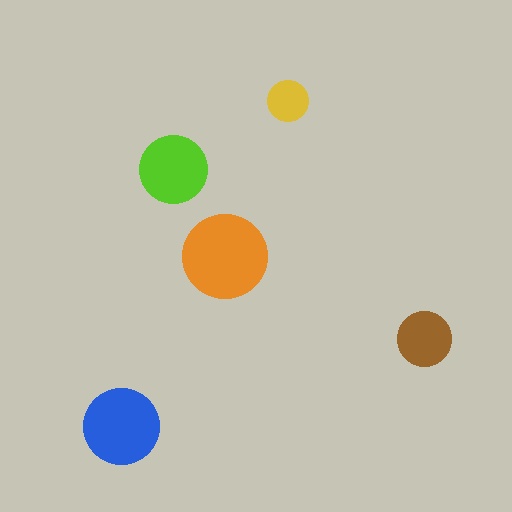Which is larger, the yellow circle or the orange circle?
The orange one.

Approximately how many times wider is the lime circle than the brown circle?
About 1.5 times wider.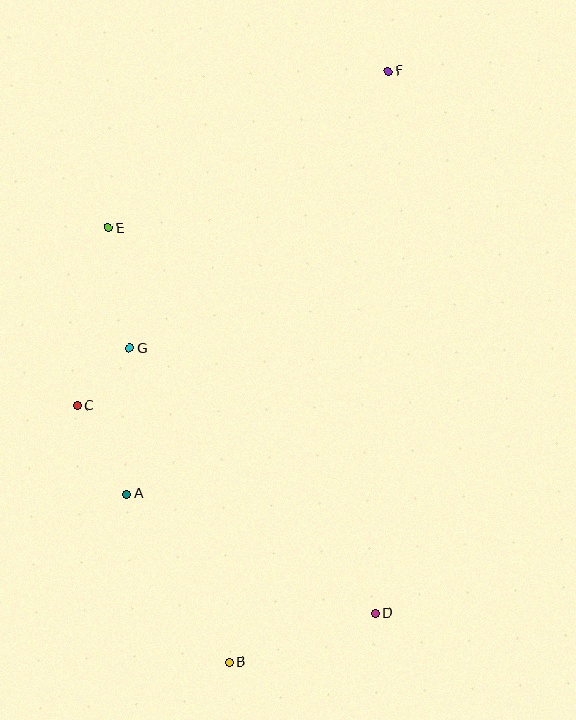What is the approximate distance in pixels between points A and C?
The distance between A and C is approximately 101 pixels.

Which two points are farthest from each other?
Points B and F are farthest from each other.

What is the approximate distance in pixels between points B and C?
The distance between B and C is approximately 298 pixels.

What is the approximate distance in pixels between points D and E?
The distance between D and E is approximately 469 pixels.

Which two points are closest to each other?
Points C and G are closest to each other.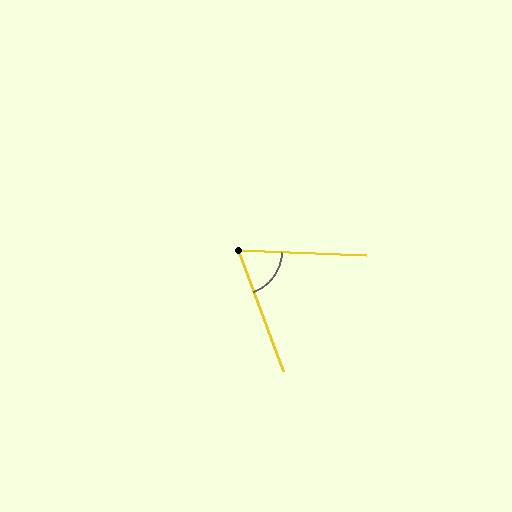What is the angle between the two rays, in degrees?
Approximately 67 degrees.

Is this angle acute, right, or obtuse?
It is acute.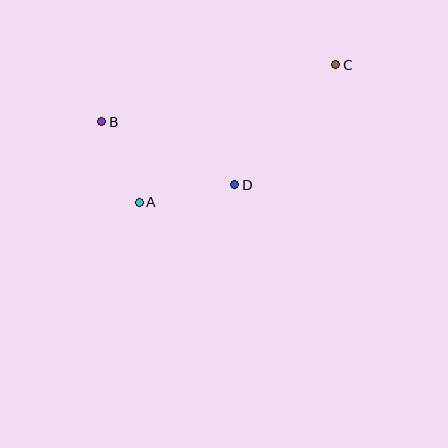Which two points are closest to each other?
Points A and B are closest to each other.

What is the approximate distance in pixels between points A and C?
The distance between A and C is approximately 240 pixels.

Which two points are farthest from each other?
Points B and C are farthest from each other.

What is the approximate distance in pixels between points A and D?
The distance between A and D is approximately 97 pixels.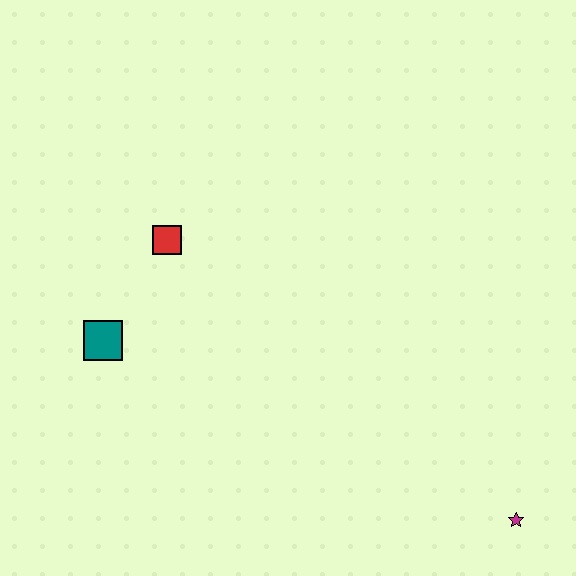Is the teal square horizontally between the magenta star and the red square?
No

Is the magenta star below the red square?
Yes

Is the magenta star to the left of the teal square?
No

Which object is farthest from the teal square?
The magenta star is farthest from the teal square.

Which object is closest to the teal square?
The red square is closest to the teal square.